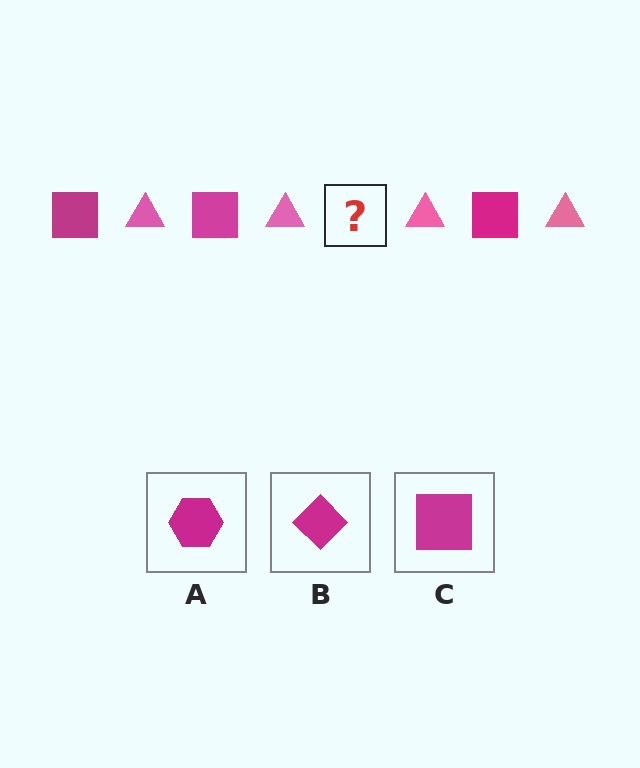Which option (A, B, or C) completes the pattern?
C.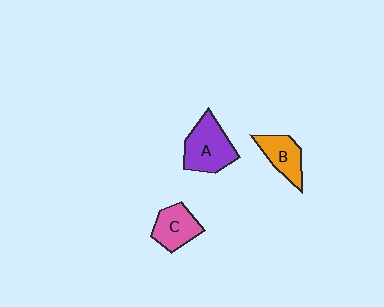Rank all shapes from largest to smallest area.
From largest to smallest: A (purple), C (pink), B (orange).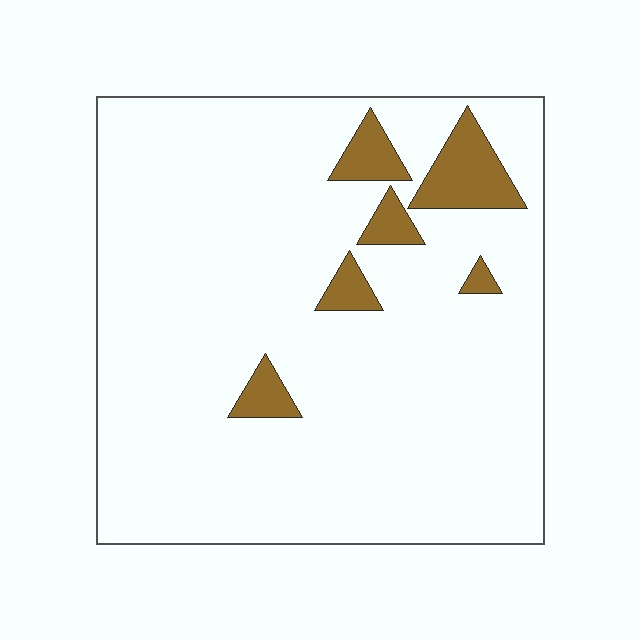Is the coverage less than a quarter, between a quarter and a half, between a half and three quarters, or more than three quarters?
Less than a quarter.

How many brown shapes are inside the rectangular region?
6.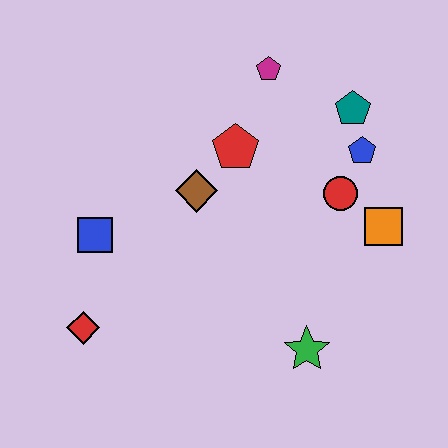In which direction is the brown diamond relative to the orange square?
The brown diamond is to the left of the orange square.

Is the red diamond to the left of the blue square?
Yes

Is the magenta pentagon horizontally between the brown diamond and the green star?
Yes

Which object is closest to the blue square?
The red diamond is closest to the blue square.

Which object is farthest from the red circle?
The red diamond is farthest from the red circle.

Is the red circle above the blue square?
Yes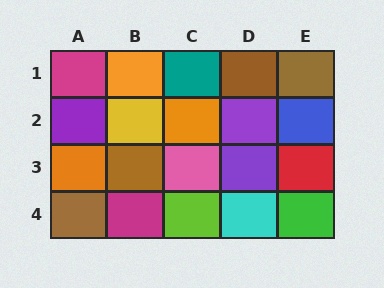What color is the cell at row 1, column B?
Orange.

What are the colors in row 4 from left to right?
Brown, magenta, lime, cyan, green.